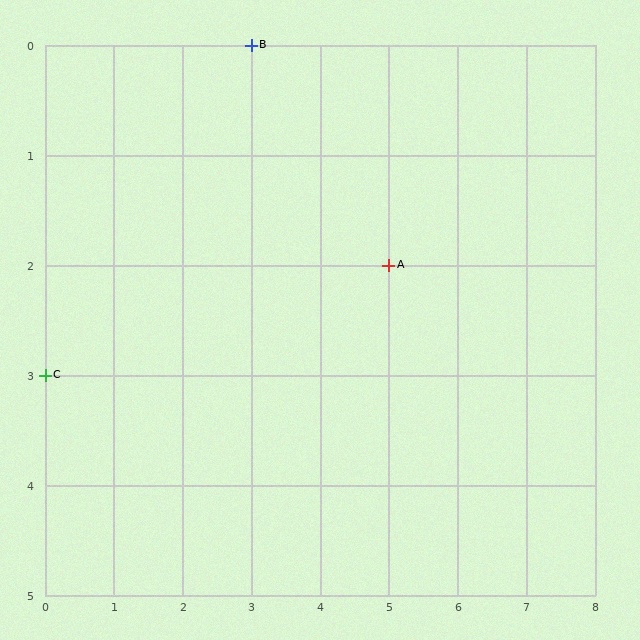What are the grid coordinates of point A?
Point A is at grid coordinates (5, 2).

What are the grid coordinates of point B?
Point B is at grid coordinates (3, 0).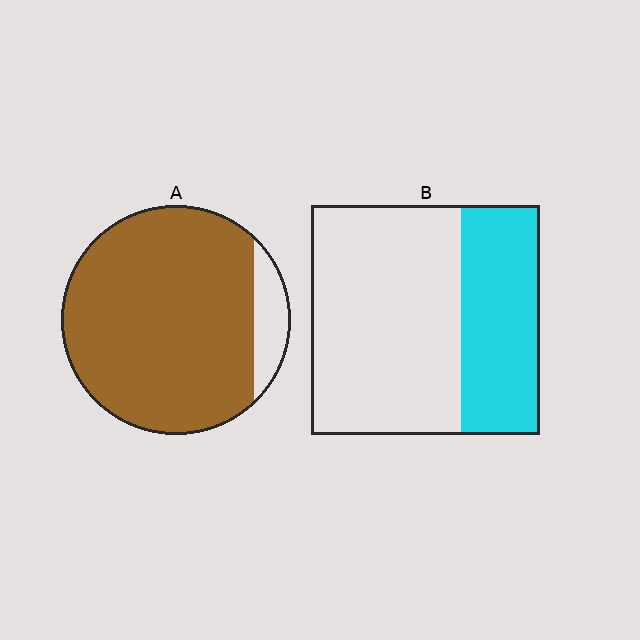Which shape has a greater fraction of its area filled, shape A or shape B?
Shape A.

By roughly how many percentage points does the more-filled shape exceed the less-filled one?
By roughly 55 percentage points (A over B).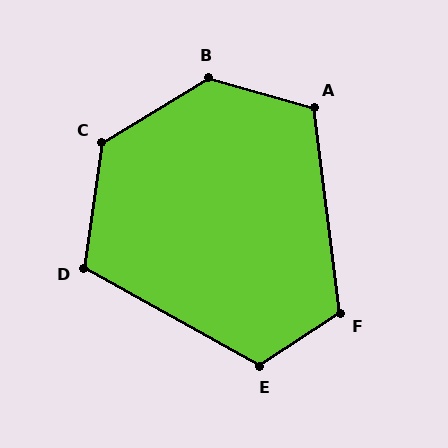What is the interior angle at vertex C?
Approximately 129 degrees (obtuse).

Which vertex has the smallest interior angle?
D, at approximately 111 degrees.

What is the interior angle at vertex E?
Approximately 118 degrees (obtuse).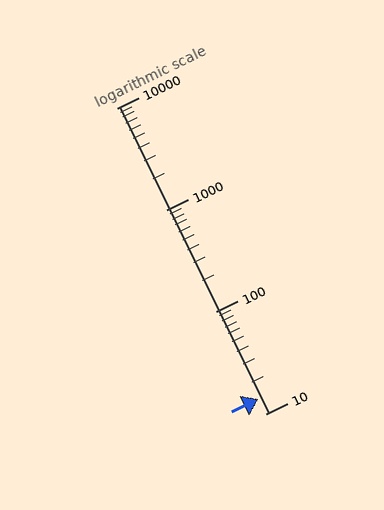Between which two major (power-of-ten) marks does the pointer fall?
The pointer is between 10 and 100.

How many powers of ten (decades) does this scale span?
The scale spans 3 decades, from 10 to 10000.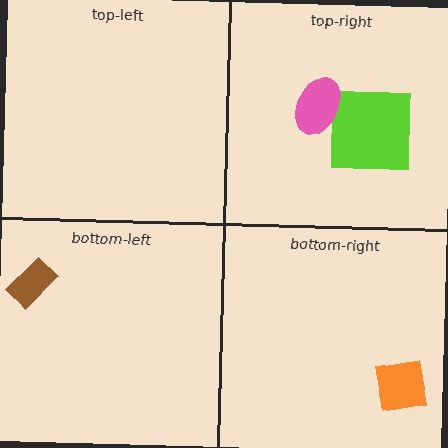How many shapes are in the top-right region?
2.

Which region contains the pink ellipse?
The top-right region.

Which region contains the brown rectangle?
The bottom-left region.